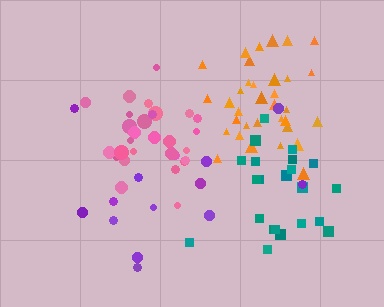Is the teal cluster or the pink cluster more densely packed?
Pink.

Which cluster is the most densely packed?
Orange.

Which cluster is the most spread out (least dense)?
Purple.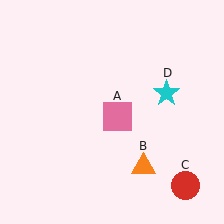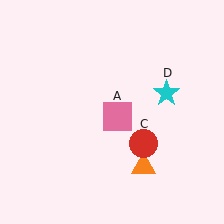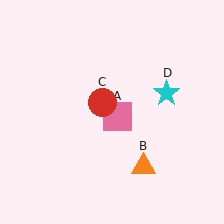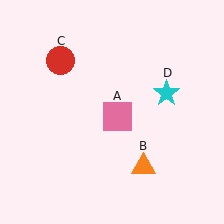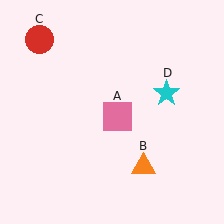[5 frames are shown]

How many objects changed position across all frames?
1 object changed position: red circle (object C).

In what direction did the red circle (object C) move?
The red circle (object C) moved up and to the left.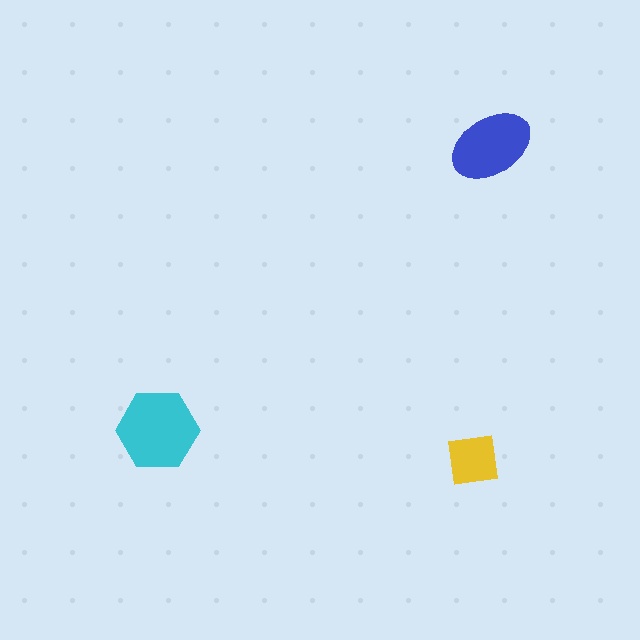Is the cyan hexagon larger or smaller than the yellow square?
Larger.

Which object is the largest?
The cyan hexagon.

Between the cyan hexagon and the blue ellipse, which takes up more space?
The cyan hexagon.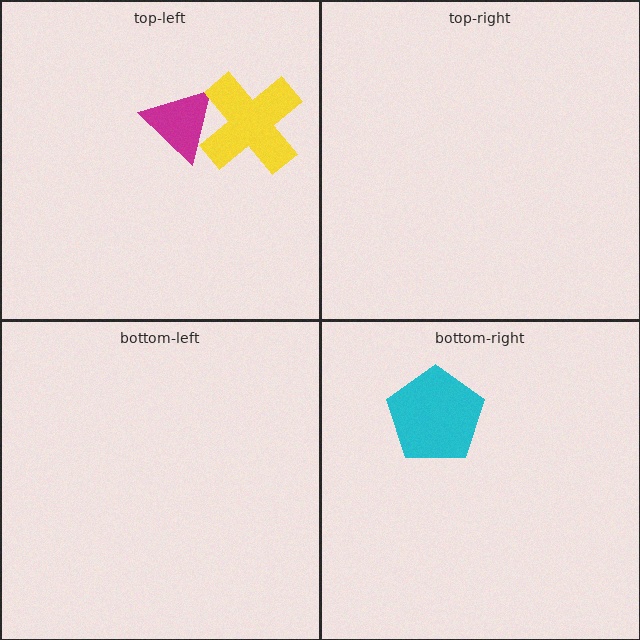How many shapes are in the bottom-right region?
1.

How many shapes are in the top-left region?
2.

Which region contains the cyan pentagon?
The bottom-right region.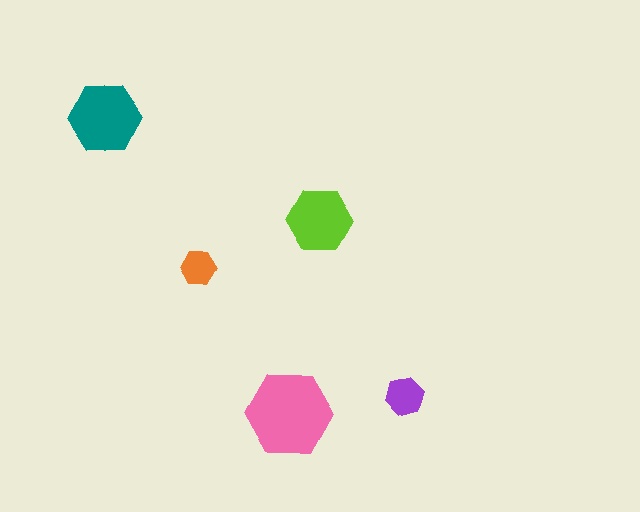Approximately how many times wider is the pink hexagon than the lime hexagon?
About 1.5 times wider.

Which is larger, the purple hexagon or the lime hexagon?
The lime one.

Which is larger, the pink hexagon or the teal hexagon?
The pink one.